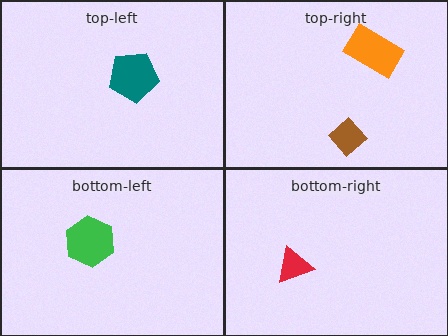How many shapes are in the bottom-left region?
1.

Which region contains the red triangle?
The bottom-right region.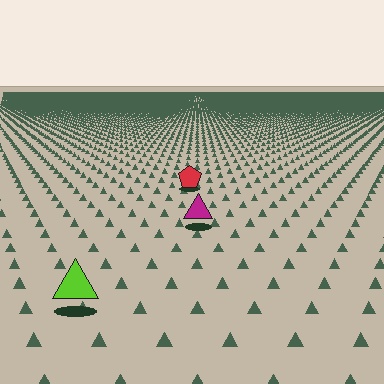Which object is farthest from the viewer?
The red pentagon is farthest from the viewer. It appears smaller and the ground texture around it is denser.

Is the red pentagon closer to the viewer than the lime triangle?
No. The lime triangle is closer — you can tell from the texture gradient: the ground texture is coarser near it.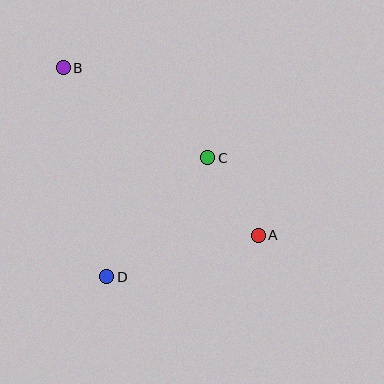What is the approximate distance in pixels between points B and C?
The distance between B and C is approximately 170 pixels.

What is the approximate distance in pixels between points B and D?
The distance between B and D is approximately 213 pixels.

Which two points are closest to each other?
Points A and C are closest to each other.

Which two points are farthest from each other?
Points A and B are farthest from each other.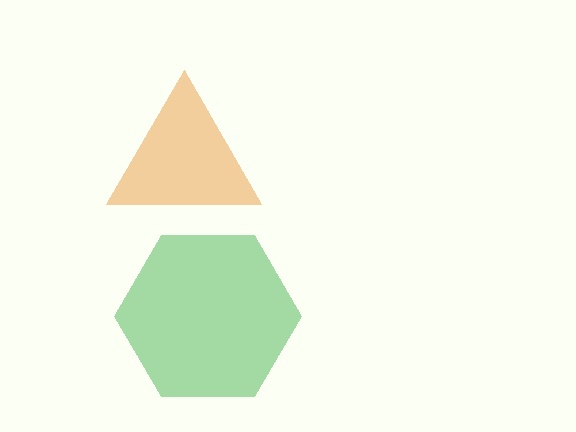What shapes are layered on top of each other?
The layered shapes are: a green hexagon, an orange triangle.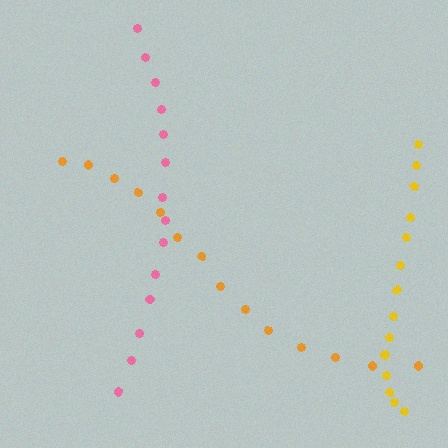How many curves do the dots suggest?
There are 3 distinct paths.